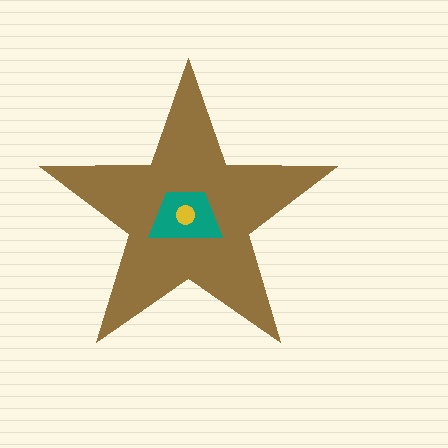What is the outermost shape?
The brown star.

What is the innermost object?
The yellow circle.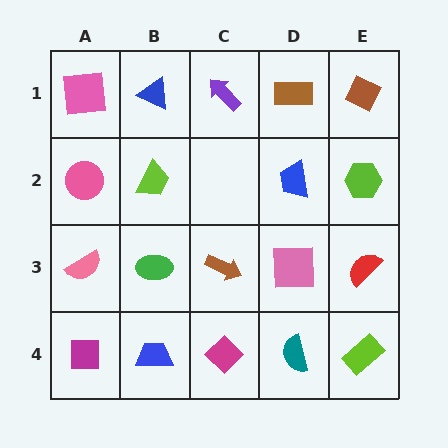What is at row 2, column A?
A pink circle.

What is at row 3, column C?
A brown arrow.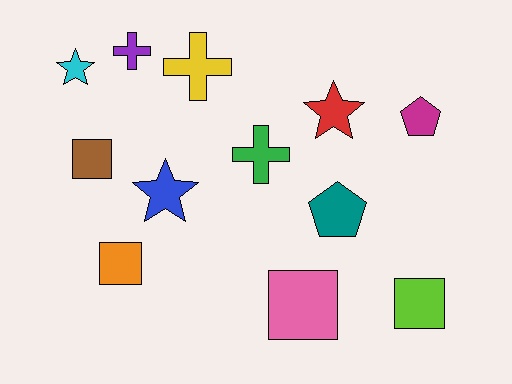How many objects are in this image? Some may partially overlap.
There are 12 objects.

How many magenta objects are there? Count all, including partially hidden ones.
There is 1 magenta object.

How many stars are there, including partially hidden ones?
There are 3 stars.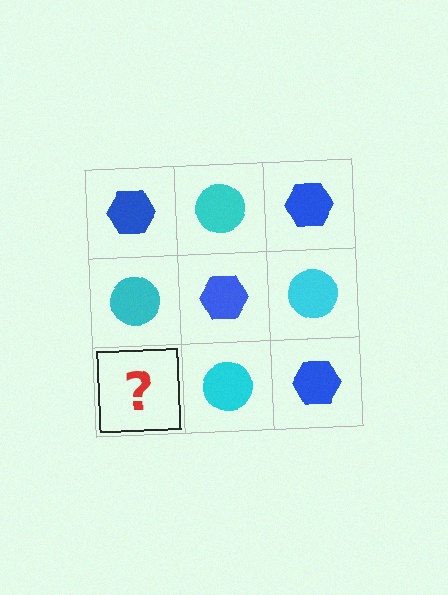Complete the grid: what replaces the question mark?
The question mark should be replaced with a blue hexagon.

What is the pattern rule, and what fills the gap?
The rule is that it alternates blue hexagon and cyan circle in a checkerboard pattern. The gap should be filled with a blue hexagon.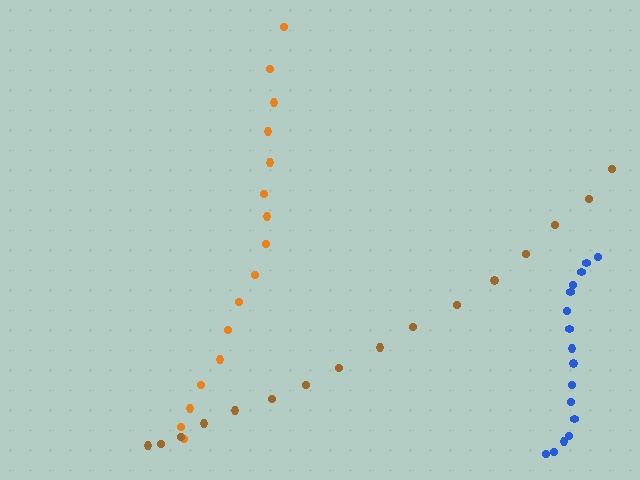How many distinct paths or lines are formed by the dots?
There are 3 distinct paths.